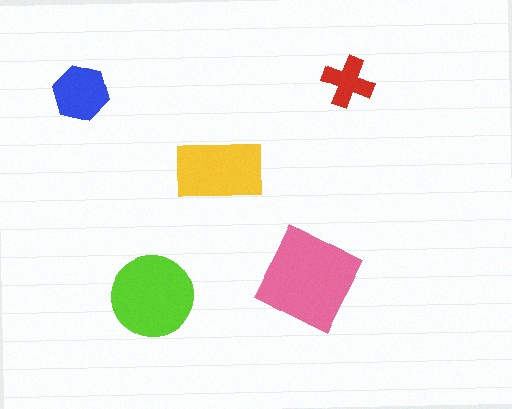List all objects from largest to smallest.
The pink diamond, the lime circle, the yellow rectangle, the blue hexagon, the red cross.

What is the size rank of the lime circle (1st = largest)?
2nd.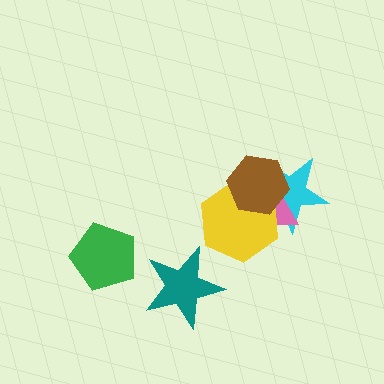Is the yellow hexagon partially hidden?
Yes, it is partially covered by another shape.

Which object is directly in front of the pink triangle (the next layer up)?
The yellow hexagon is directly in front of the pink triangle.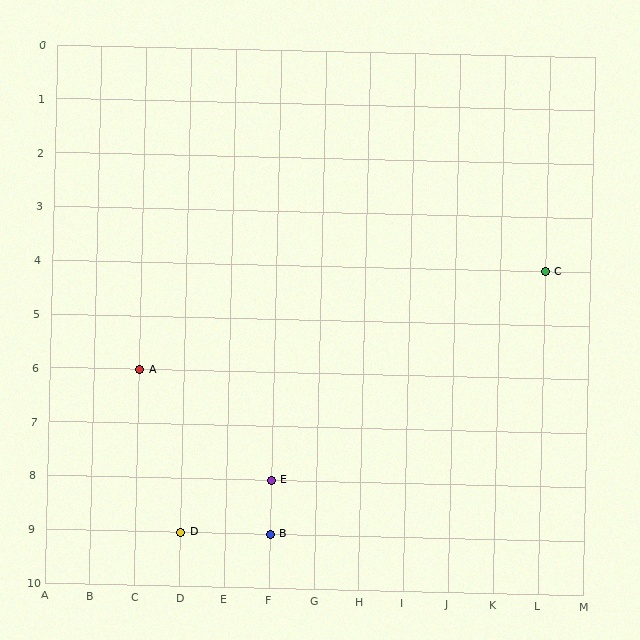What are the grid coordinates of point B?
Point B is at grid coordinates (F, 9).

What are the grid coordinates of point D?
Point D is at grid coordinates (D, 9).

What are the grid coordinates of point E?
Point E is at grid coordinates (F, 8).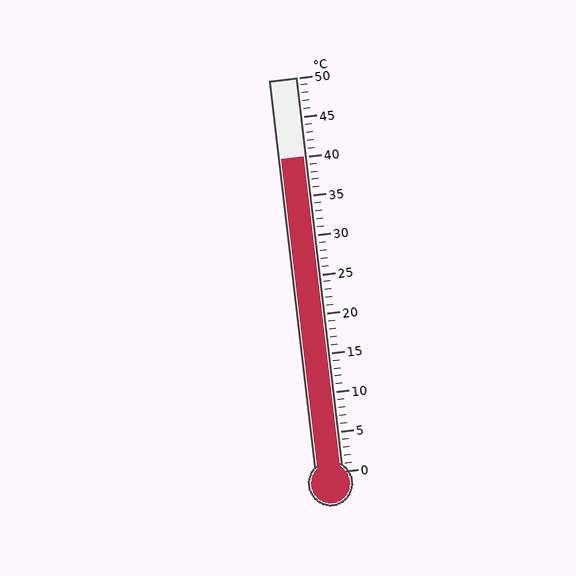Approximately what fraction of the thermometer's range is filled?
The thermometer is filled to approximately 80% of its range.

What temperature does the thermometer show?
The thermometer shows approximately 40°C.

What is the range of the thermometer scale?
The thermometer scale ranges from 0°C to 50°C.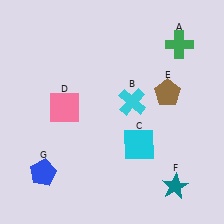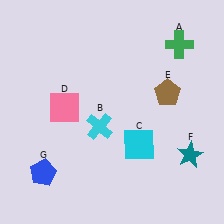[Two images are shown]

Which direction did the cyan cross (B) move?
The cyan cross (B) moved left.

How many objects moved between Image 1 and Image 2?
2 objects moved between the two images.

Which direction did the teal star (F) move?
The teal star (F) moved up.